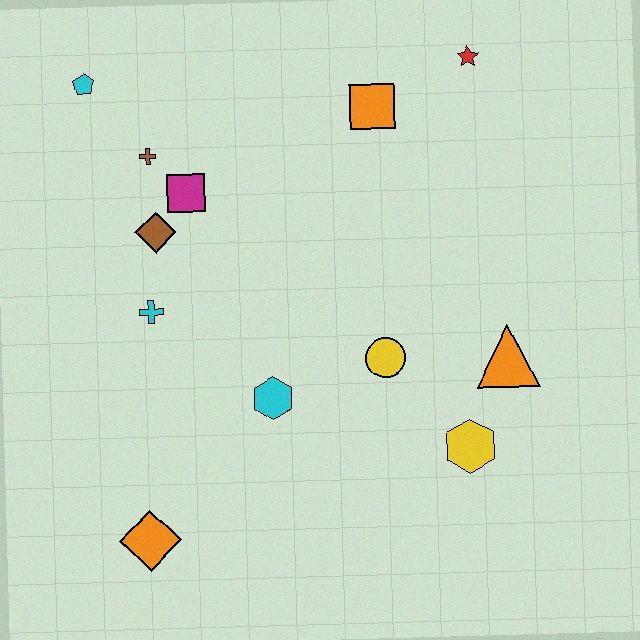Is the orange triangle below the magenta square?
Yes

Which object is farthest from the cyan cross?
The red star is farthest from the cyan cross.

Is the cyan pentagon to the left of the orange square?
Yes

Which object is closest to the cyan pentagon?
The brown cross is closest to the cyan pentagon.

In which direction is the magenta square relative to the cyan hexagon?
The magenta square is above the cyan hexagon.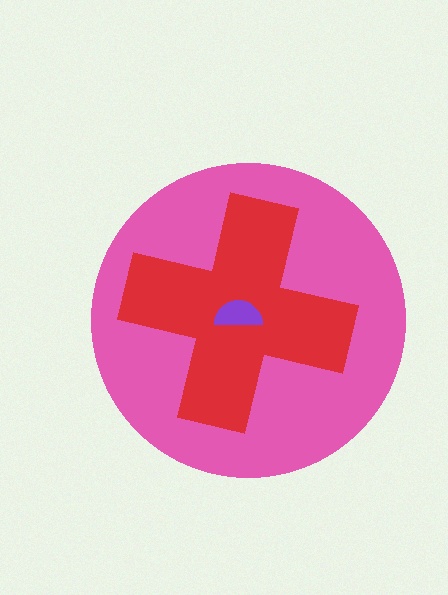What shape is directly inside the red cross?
The purple semicircle.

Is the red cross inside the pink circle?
Yes.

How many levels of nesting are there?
3.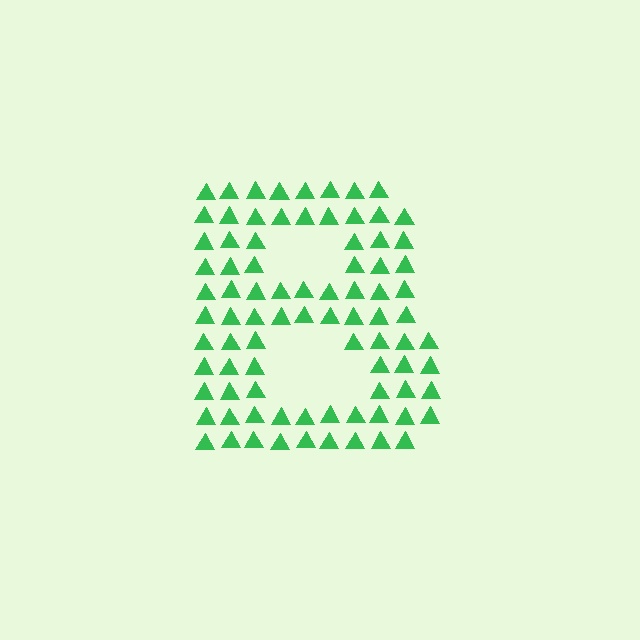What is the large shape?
The large shape is the letter B.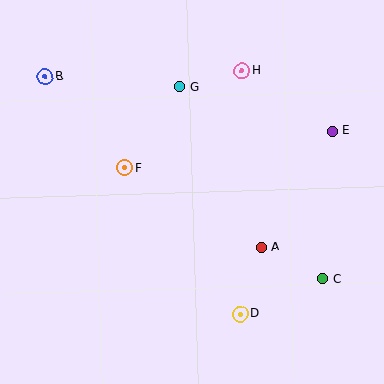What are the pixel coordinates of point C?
Point C is at (322, 279).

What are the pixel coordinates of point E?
Point E is at (332, 131).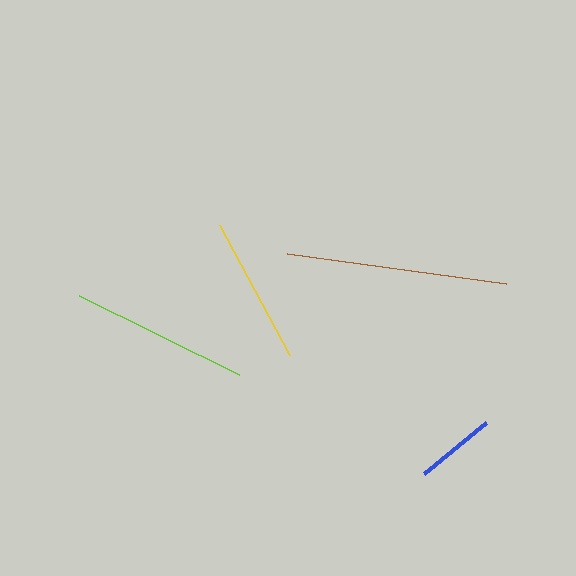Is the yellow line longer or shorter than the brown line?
The brown line is longer than the yellow line.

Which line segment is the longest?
The brown line is the longest at approximately 221 pixels.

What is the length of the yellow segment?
The yellow segment is approximately 147 pixels long.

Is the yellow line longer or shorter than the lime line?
The lime line is longer than the yellow line.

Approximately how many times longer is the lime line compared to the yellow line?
The lime line is approximately 1.2 times the length of the yellow line.